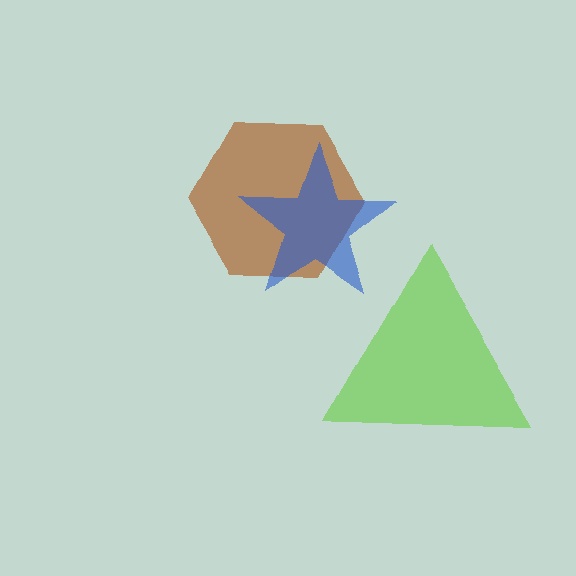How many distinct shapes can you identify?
There are 3 distinct shapes: a brown hexagon, a blue star, a lime triangle.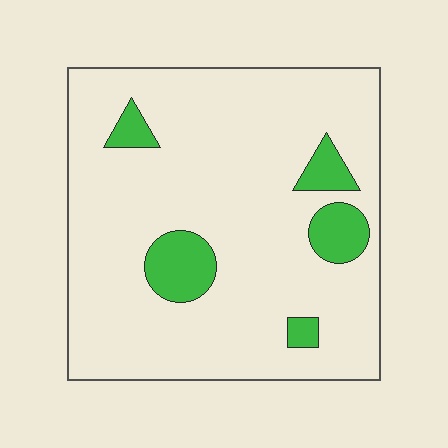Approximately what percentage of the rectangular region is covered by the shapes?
Approximately 10%.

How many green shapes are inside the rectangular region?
5.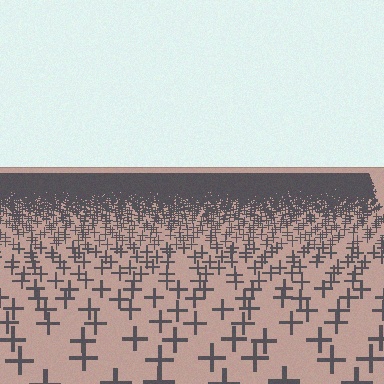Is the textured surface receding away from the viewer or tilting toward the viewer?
The surface is receding away from the viewer. Texture elements get smaller and denser toward the top.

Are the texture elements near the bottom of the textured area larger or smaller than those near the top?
Larger. Near the bottom, elements are closer to the viewer and appear at a bigger on-screen size.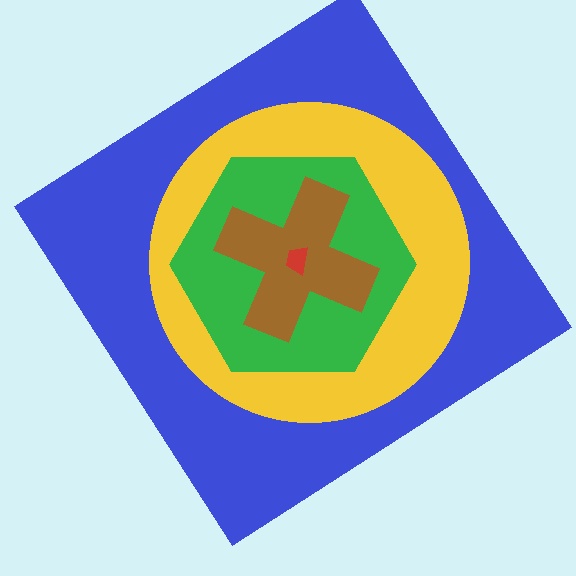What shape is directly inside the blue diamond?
The yellow circle.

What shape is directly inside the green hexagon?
The brown cross.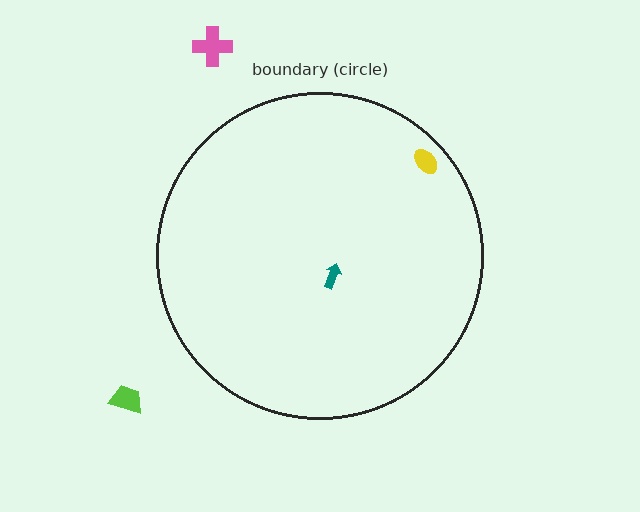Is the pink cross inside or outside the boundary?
Outside.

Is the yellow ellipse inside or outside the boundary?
Inside.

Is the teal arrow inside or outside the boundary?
Inside.